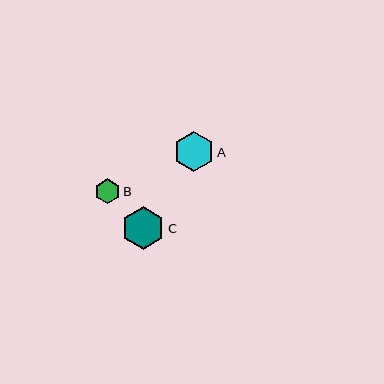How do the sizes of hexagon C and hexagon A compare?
Hexagon C and hexagon A are approximately the same size.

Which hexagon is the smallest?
Hexagon B is the smallest with a size of approximately 24 pixels.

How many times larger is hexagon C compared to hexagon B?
Hexagon C is approximately 1.7 times the size of hexagon B.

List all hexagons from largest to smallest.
From largest to smallest: C, A, B.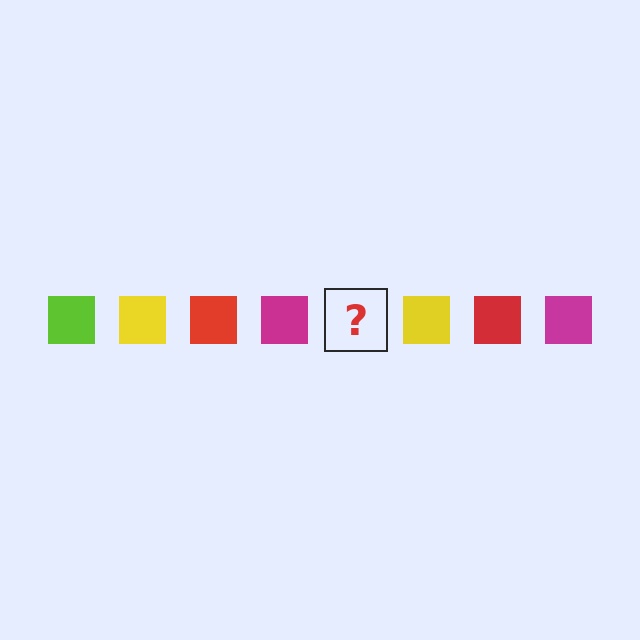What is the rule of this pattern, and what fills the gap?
The rule is that the pattern cycles through lime, yellow, red, magenta squares. The gap should be filled with a lime square.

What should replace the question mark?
The question mark should be replaced with a lime square.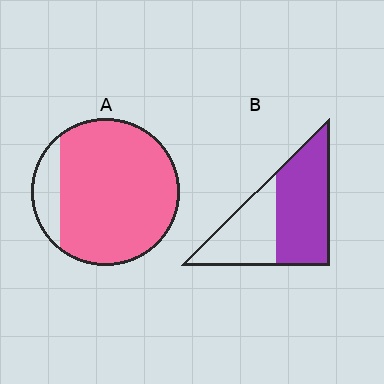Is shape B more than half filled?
Yes.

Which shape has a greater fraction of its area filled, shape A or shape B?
Shape A.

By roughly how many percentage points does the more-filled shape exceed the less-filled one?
By roughly 25 percentage points (A over B).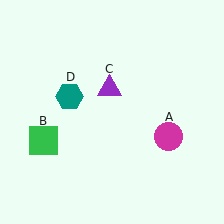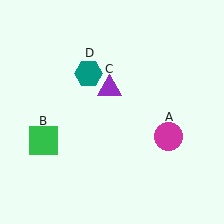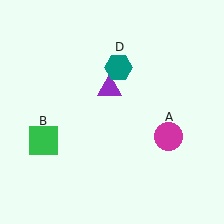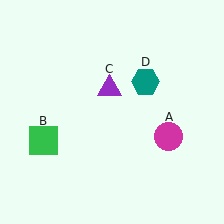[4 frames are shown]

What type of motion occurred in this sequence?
The teal hexagon (object D) rotated clockwise around the center of the scene.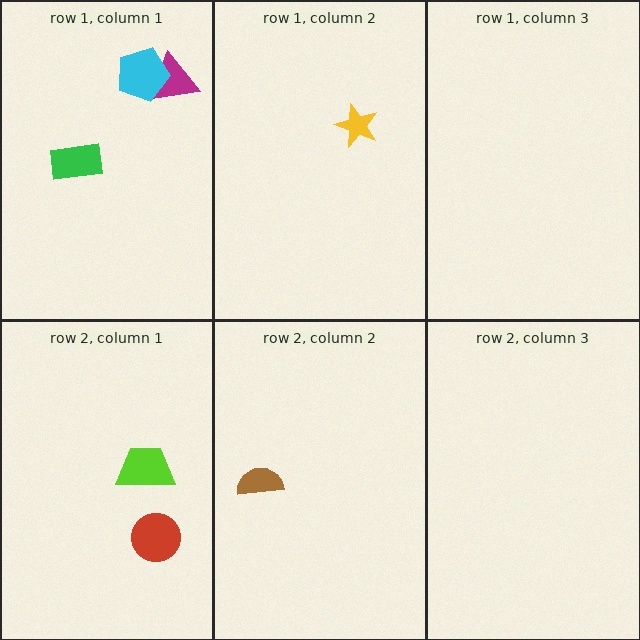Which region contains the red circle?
The row 2, column 1 region.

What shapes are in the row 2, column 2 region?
The brown semicircle.